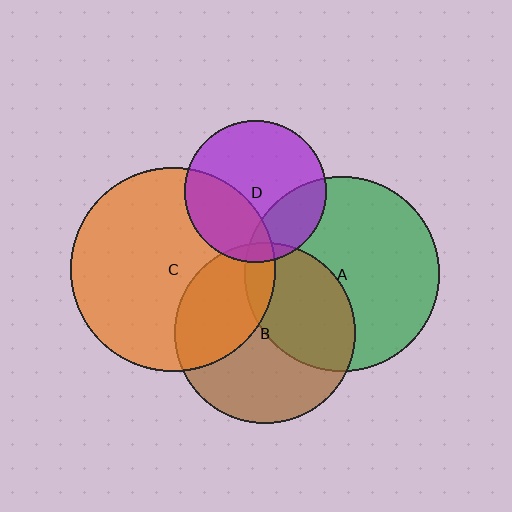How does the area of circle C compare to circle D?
Approximately 2.1 times.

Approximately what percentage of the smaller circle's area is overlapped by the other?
Approximately 35%.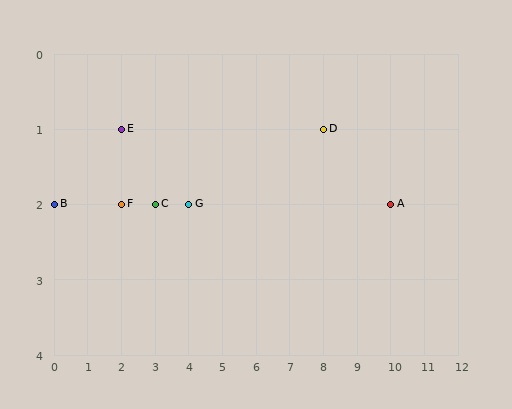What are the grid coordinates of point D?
Point D is at grid coordinates (8, 1).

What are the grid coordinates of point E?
Point E is at grid coordinates (2, 1).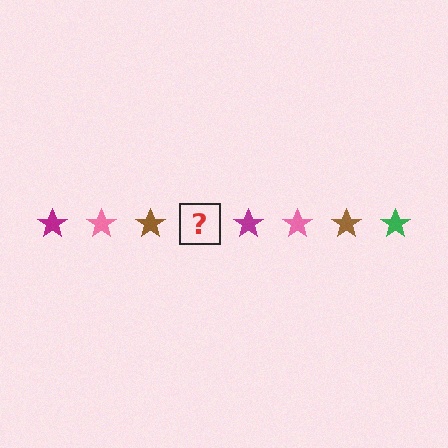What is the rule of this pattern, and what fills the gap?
The rule is that the pattern cycles through magenta, pink, brown, green stars. The gap should be filled with a green star.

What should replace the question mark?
The question mark should be replaced with a green star.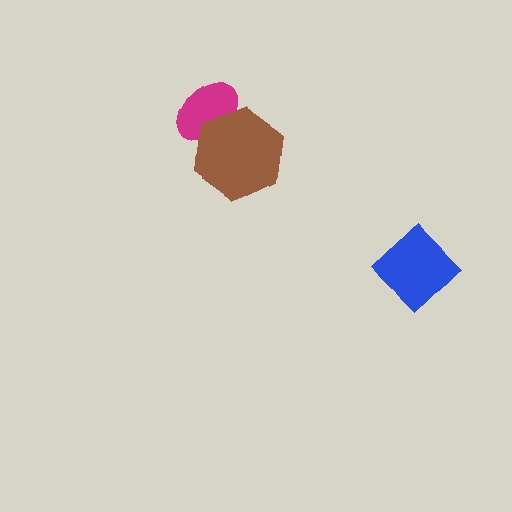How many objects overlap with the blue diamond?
0 objects overlap with the blue diamond.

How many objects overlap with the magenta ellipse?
1 object overlaps with the magenta ellipse.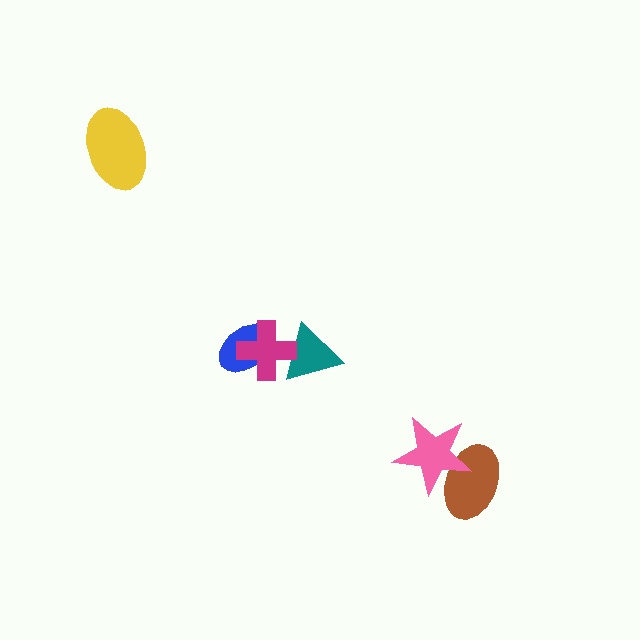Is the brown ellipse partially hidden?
Yes, it is partially covered by another shape.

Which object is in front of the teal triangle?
The magenta cross is in front of the teal triangle.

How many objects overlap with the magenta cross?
2 objects overlap with the magenta cross.